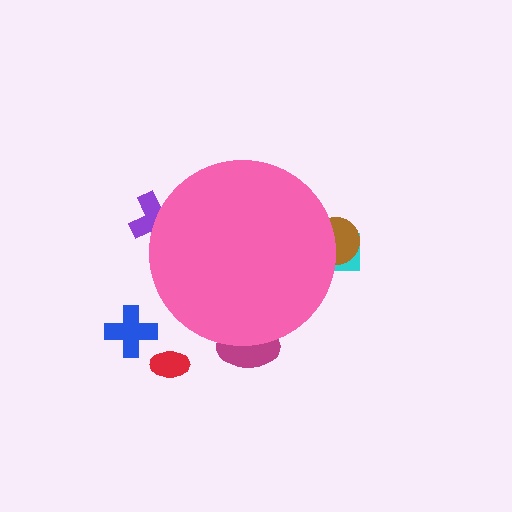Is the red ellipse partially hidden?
No, the red ellipse is fully visible.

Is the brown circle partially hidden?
Yes, the brown circle is partially hidden behind the pink circle.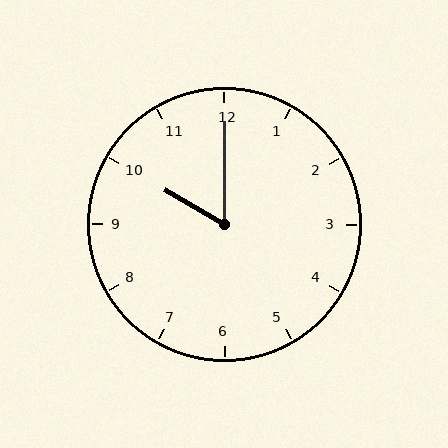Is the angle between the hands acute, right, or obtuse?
It is acute.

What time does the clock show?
10:00.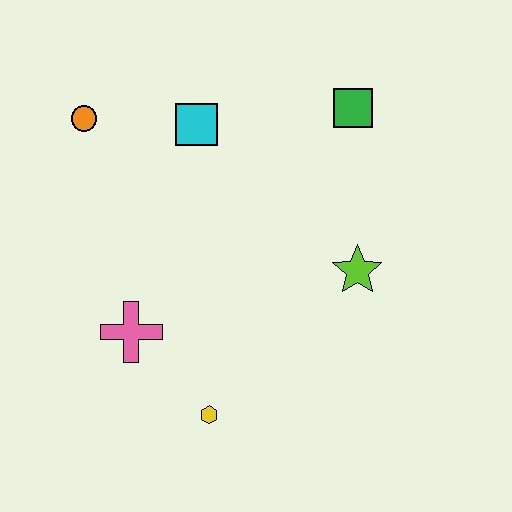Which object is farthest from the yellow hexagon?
The green square is farthest from the yellow hexagon.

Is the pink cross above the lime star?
No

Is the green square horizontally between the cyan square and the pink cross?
No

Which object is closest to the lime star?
The green square is closest to the lime star.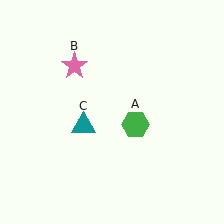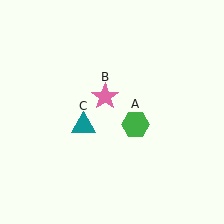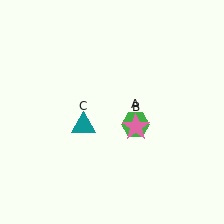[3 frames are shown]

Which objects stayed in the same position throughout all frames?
Green hexagon (object A) and teal triangle (object C) remained stationary.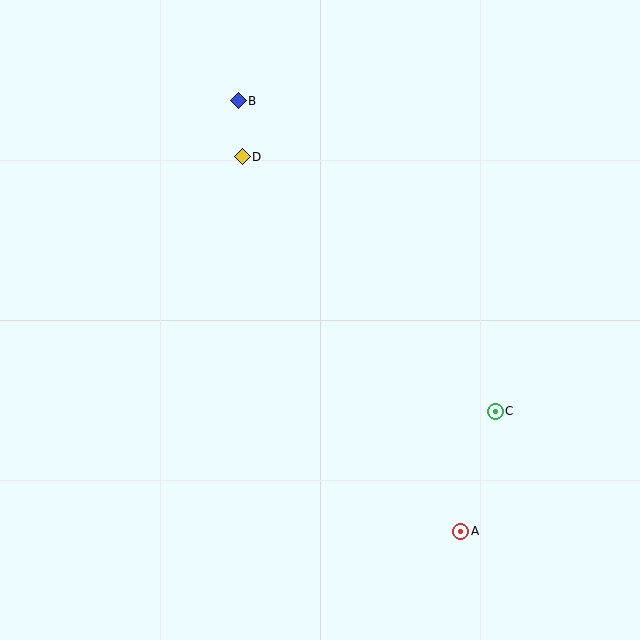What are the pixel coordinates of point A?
Point A is at (461, 531).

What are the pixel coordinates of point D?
Point D is at (242, 157).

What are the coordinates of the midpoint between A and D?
The midpoint between A and D is at (351, 344).